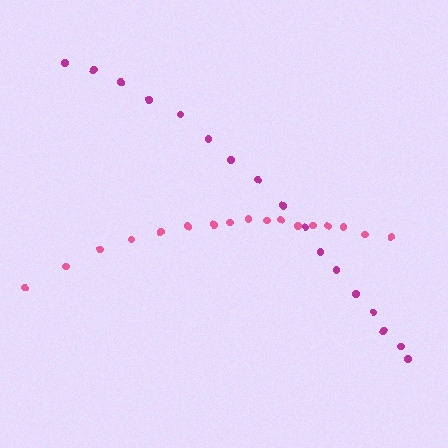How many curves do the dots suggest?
There are 2 distinct paths.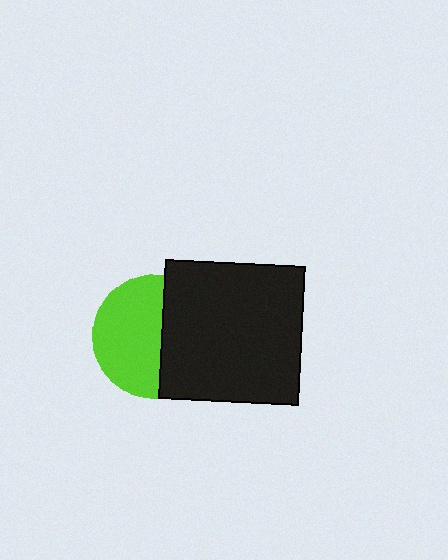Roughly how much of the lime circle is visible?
About half of it is visible (roughly 57%).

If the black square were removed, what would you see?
You would see the complete lime circle.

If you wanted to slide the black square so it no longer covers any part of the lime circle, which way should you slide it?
Slide it right — that is the most direct way to separate the two shapes.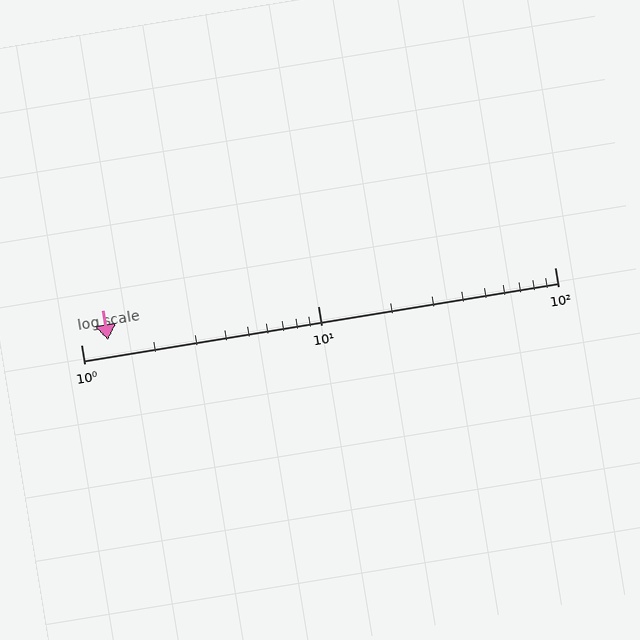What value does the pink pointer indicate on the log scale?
The pointer indicates approximately 1.3.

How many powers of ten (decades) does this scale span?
The scale spans 2 decades, from 1 to 100.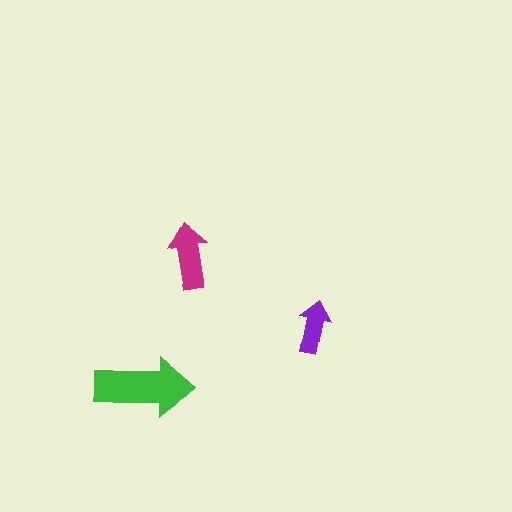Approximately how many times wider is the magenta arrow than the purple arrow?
About 1.5 times wider.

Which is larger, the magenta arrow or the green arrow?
The green one.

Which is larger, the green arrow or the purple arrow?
The green one.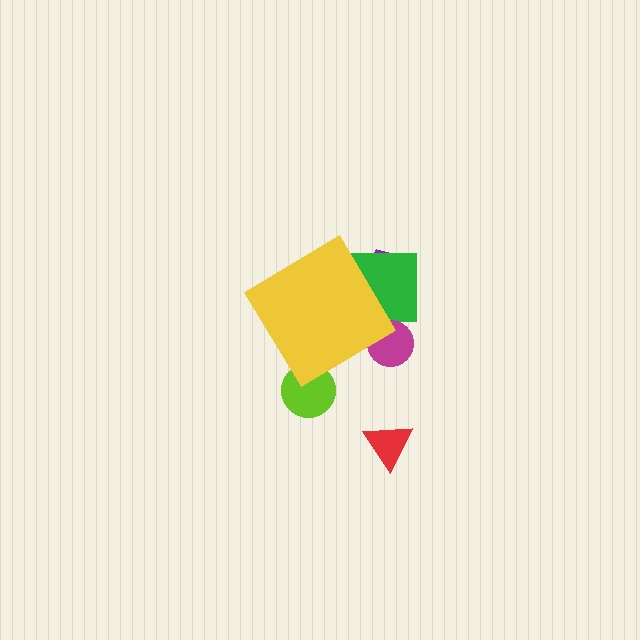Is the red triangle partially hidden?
No, the red triangle is fully visible.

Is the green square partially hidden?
Yes, the green square is partially hidden behind the yellow diamond.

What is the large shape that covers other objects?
A yellow diamond.